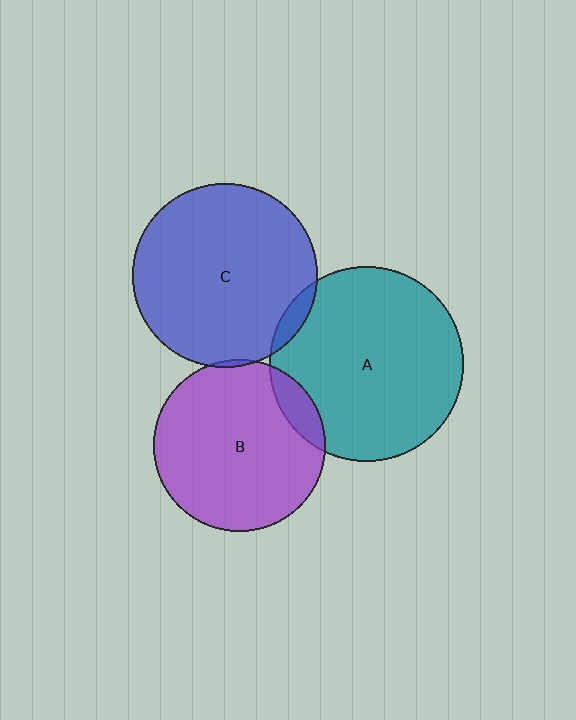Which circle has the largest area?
Circle A (teal).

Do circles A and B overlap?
Yes.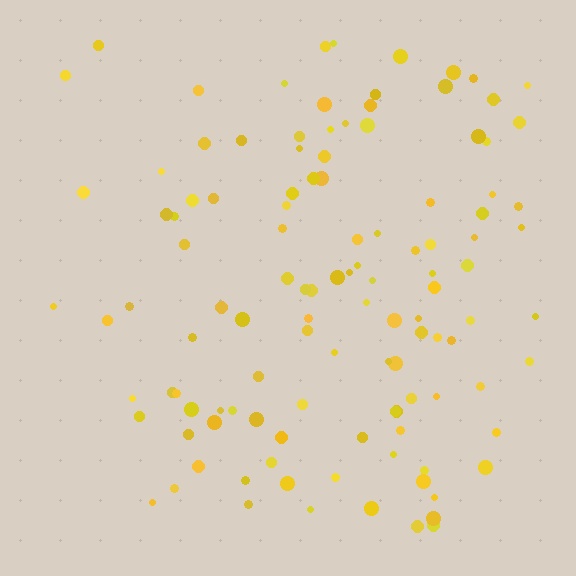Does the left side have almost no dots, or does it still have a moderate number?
Still a moderate number, just noticeably fewer than the right.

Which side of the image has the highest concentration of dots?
The right.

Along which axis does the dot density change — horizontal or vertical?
Horizontal.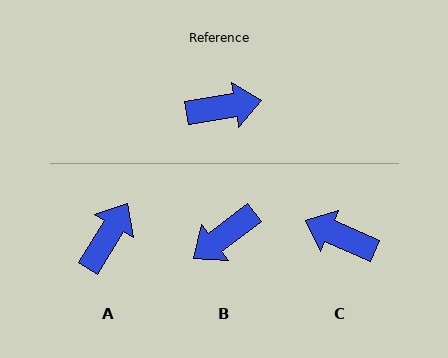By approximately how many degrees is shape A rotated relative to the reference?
Approximately 50 degrees counter-clockwise.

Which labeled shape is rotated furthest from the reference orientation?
B, about 152 degrees away.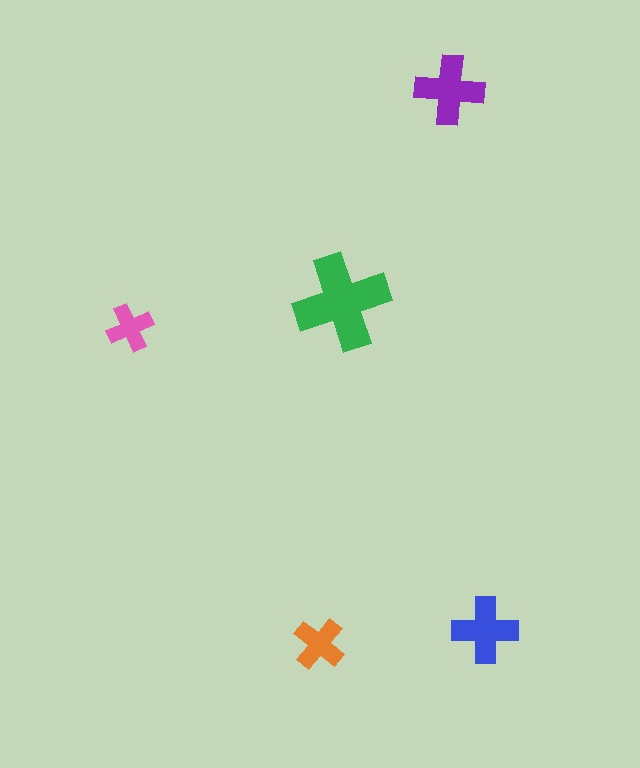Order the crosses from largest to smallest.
the green one, the purple one, the blue one, the orange one, the pink one.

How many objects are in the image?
There are 5 objects in the image.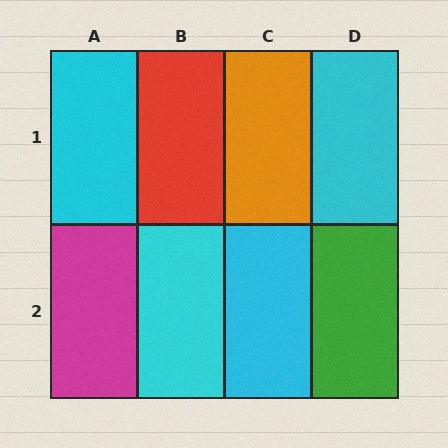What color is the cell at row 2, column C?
Cyan.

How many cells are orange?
1 cell is orange.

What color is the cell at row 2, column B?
Cyan.